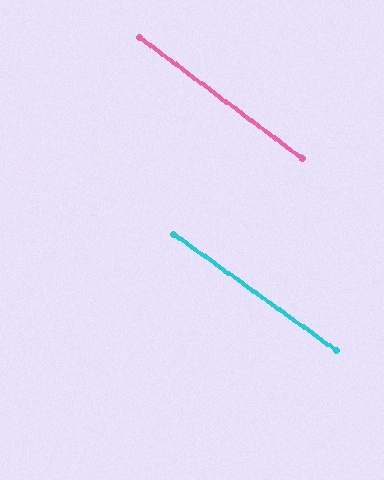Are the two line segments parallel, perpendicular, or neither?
Parallel — their directions differ by only 1.1°.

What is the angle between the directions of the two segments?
Approximately 1 degree.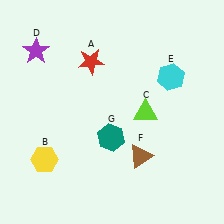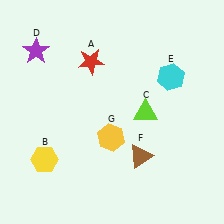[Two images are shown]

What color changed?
The hexagon (G) changed from teal in Image 1 to yellow in Image 2.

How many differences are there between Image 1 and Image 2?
There is 1 difference between the two images.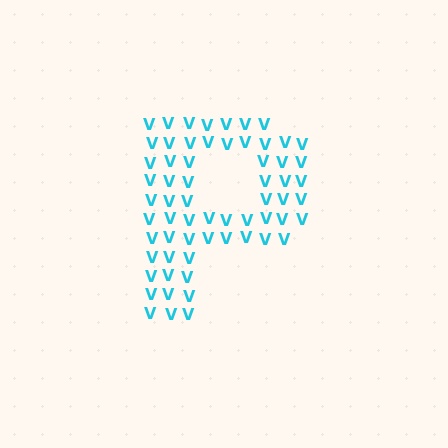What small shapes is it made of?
It is made of small letter V's.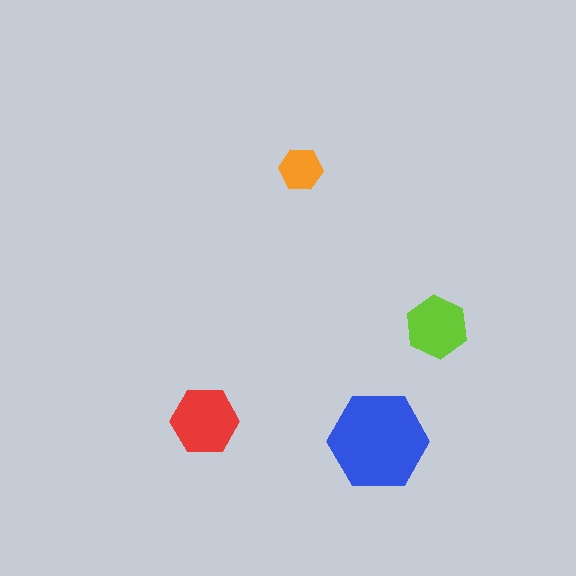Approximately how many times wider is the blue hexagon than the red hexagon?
About 1.5 times wider.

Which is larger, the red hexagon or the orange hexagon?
The red one.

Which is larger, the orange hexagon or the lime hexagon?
The lime one.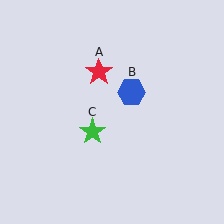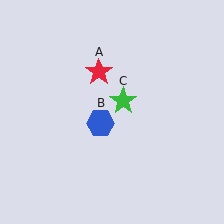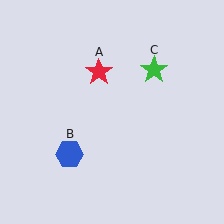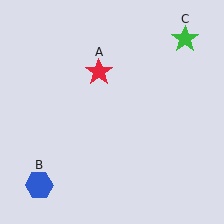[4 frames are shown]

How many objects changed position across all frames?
2 objects changed position: blue hexagon (object B), green star (object C).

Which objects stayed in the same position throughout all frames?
Red star (object A) remained stationary.